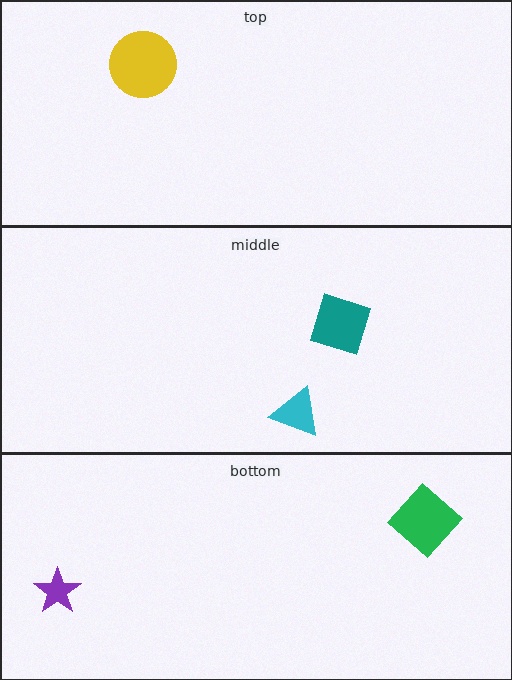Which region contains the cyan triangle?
The middle region.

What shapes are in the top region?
The yellow circle.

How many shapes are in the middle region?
2.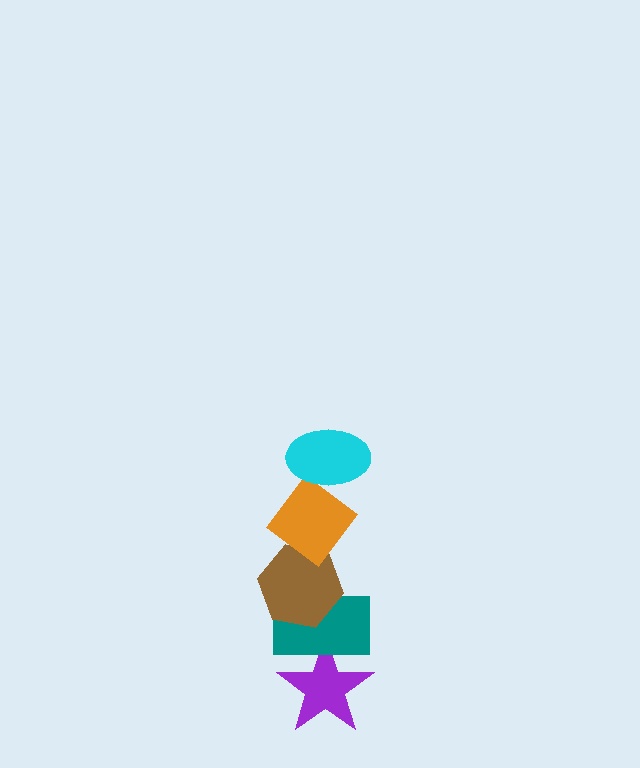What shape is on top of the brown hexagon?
The orange diamond is on top of the brown hexagon.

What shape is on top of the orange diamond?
The cyan ellipse is on top of the orange diamond.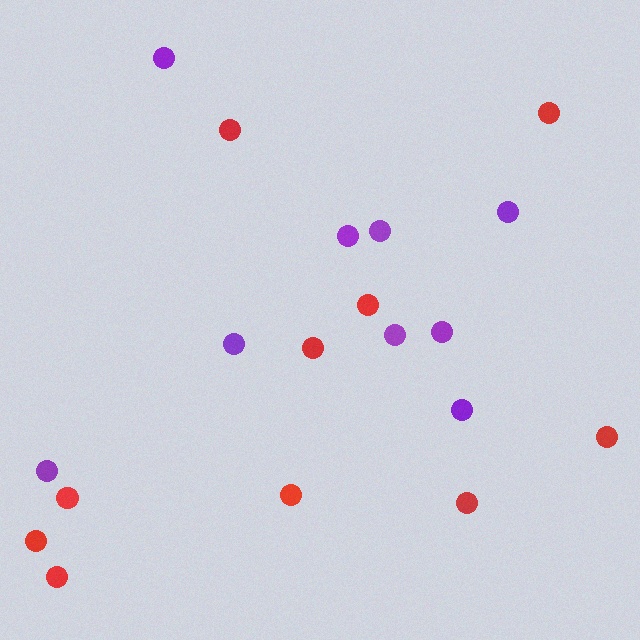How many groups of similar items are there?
There are 2 groups: one group of purple circles (9) and one group of red circles (10).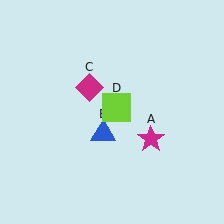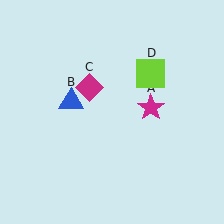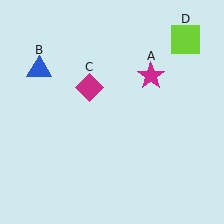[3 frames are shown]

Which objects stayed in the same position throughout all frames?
Magenta diamond (object C) remained stationary.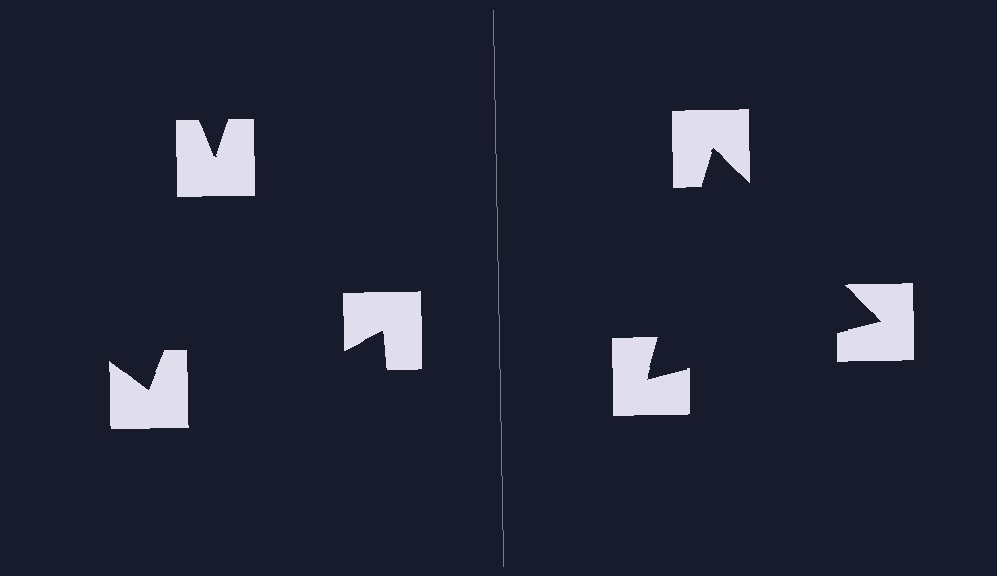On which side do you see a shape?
An illusory triangle appears on the right side. On the left side the wedge cuts are rotated, so no coherent shape forms.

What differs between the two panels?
The notched squares are positioned identically on both sides; only the wedge orientations differ. On the right they align to a triangle; on the left they are misaligned.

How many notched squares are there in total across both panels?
6 — 3 on each side.